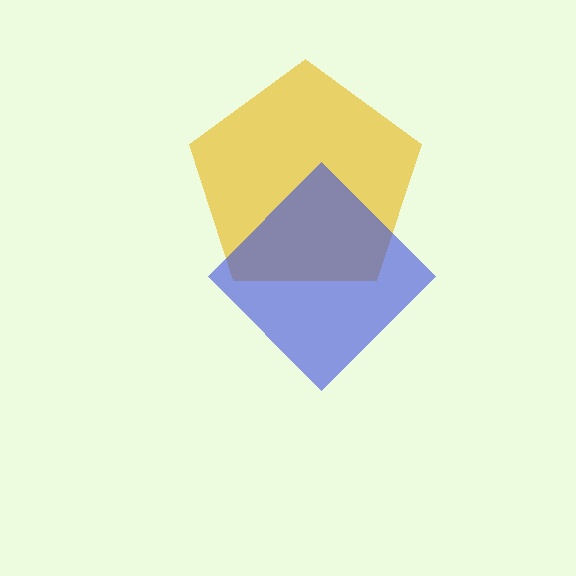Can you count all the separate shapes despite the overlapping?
Yes, there are 2 separate shapes.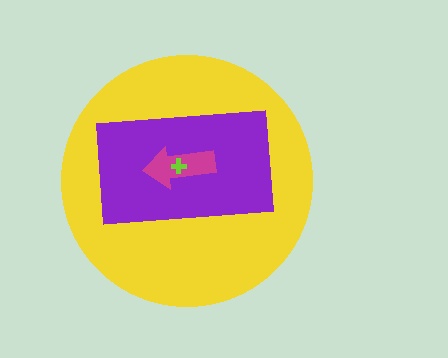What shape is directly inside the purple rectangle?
The magenta arrow.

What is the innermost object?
The lime cross.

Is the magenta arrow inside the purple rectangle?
Yes.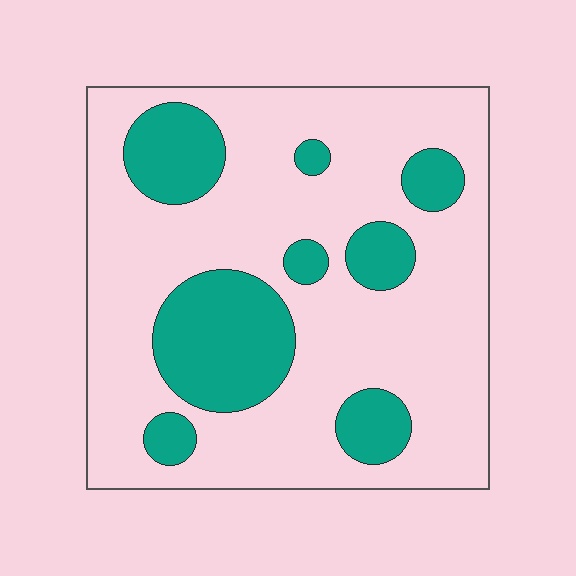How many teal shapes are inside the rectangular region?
8.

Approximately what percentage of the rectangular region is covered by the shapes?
Approximately 25%.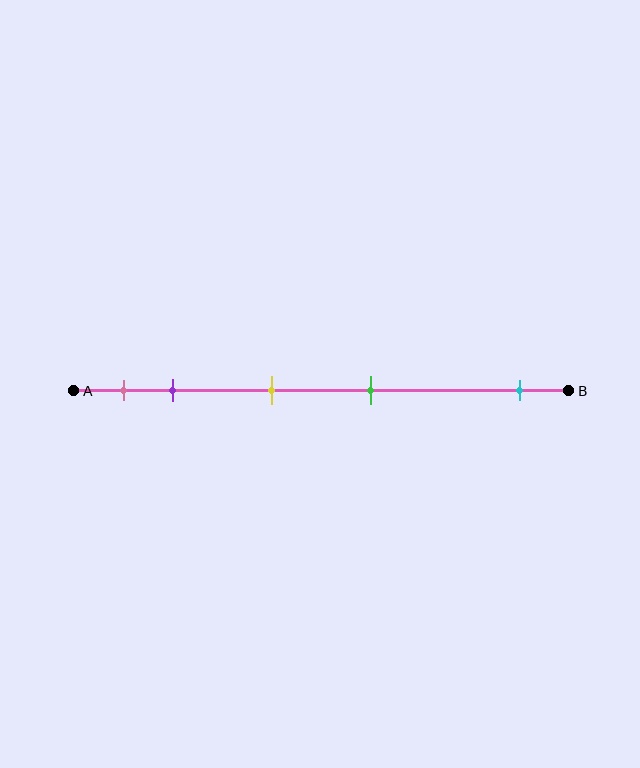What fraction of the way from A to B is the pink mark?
The pink mark is approximately 10% (0.1) of the way from A to B.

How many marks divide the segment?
There are 5 marks dividing the segment.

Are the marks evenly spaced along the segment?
No, the marks are not evenly spaced.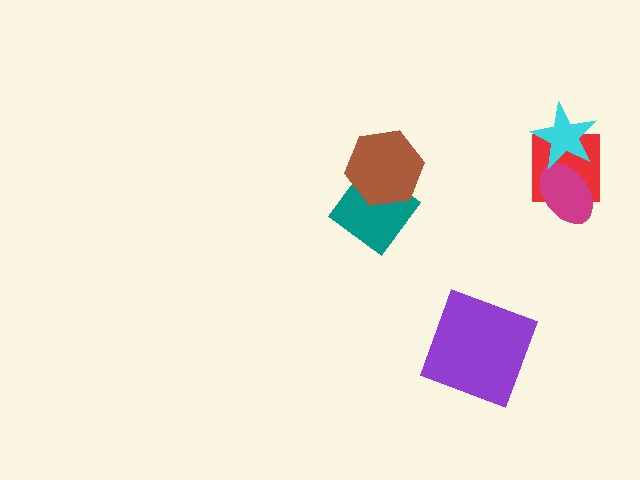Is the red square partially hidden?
Yes, it is partially covered by another shape.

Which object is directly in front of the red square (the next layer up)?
The magenta ellipse is directly in front of the red square.